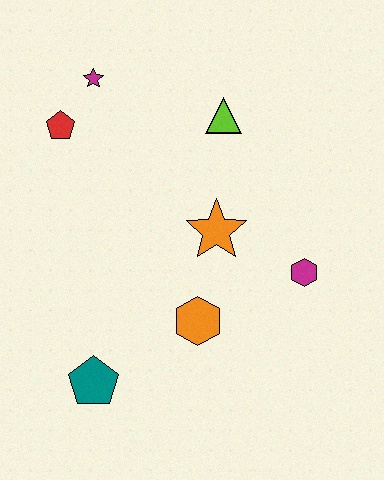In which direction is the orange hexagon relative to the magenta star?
The orange hexagon is below the magenta star.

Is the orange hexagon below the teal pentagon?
No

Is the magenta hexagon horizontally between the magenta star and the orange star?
No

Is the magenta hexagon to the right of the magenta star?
Yes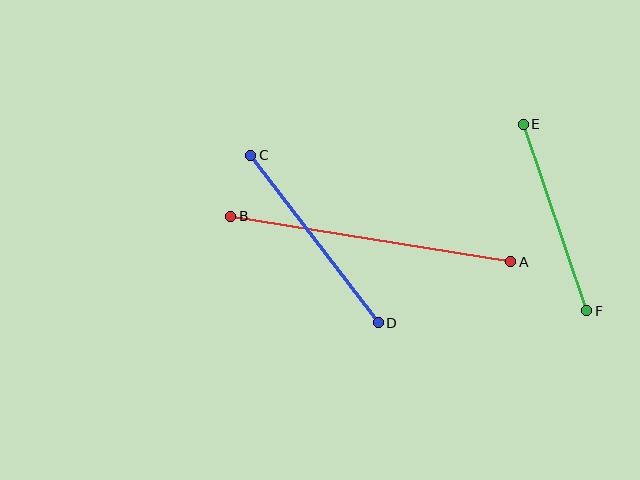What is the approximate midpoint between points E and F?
The midpoint is at approximately (555, 217) pixels.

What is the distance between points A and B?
The distance is approximately 284 pixels.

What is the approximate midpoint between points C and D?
The midpoint is at approximately (315, 239) pixels.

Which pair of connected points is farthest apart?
Points A and B are farthest apart.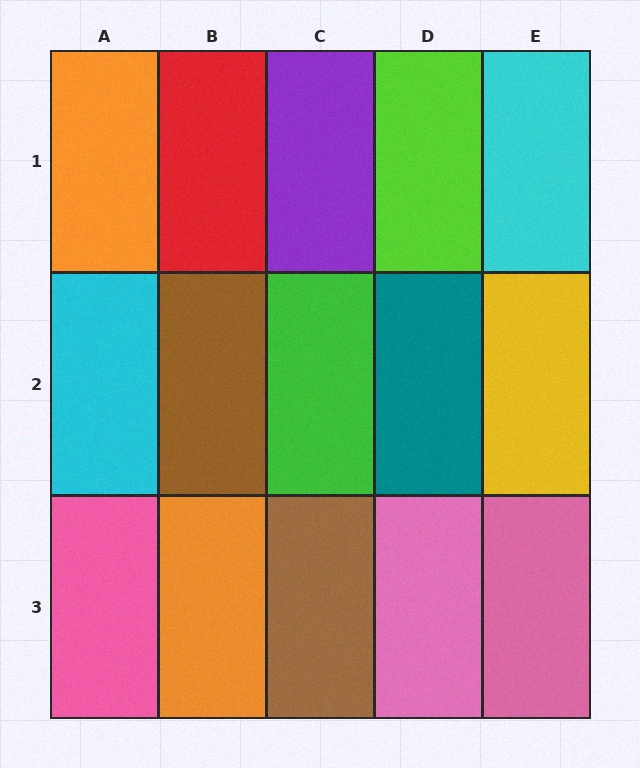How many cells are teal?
1 cell is teal.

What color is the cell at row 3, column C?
Brown.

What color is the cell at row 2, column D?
Teal.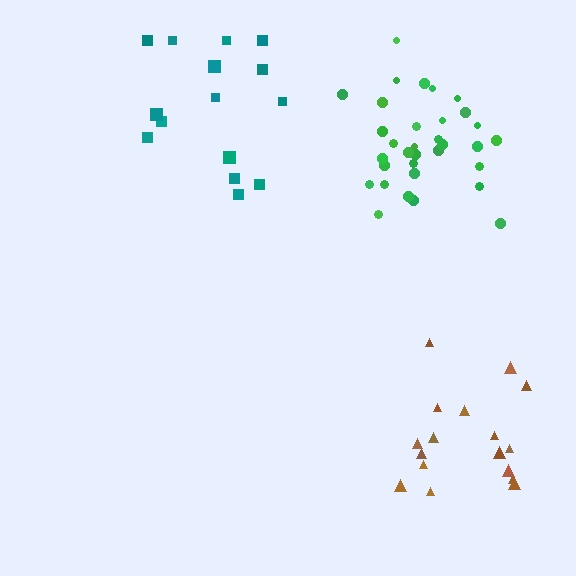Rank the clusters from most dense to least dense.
green, brown, teal.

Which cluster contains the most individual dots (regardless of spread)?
Green (34).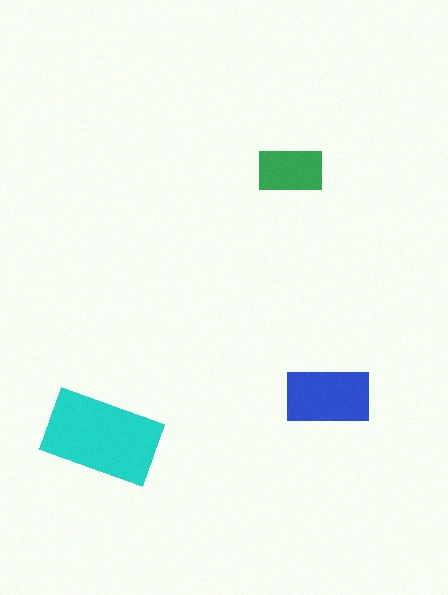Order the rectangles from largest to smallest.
the cyan one, the blue one, the green one.